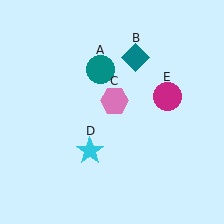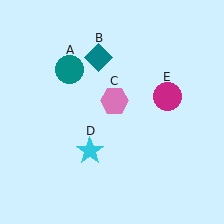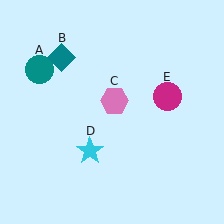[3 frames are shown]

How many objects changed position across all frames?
2 objects changed position: teal circle (object A), teal diamond (object B).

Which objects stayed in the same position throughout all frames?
Pink hexagon (object C) and cyan star (object D) and magenta circle (object E) remained stationary.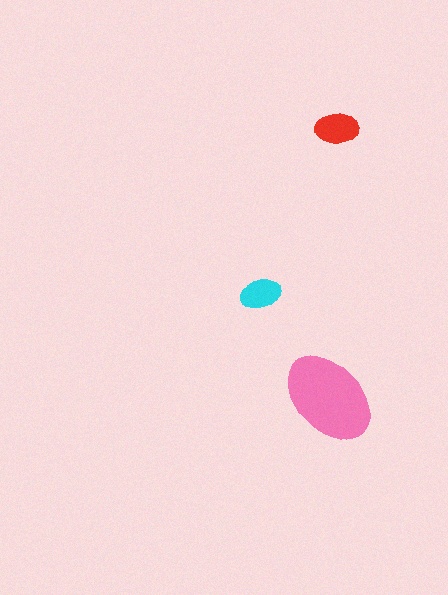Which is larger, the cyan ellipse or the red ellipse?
The red one.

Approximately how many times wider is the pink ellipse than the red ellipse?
About 2 times wider.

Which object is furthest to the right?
The red ellipse is rightmost.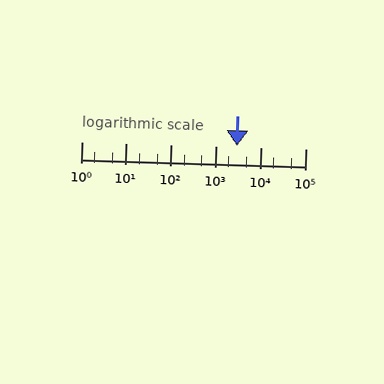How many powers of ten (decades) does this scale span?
The scale spans 5 decades, from 1 to 100000.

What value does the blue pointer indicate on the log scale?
The pointer indicates approximately 3000.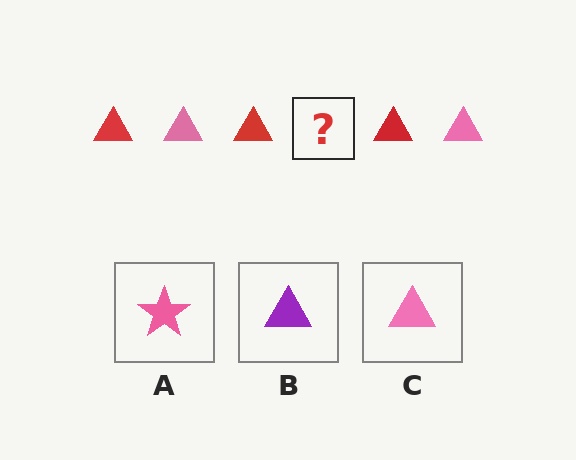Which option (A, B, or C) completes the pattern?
C.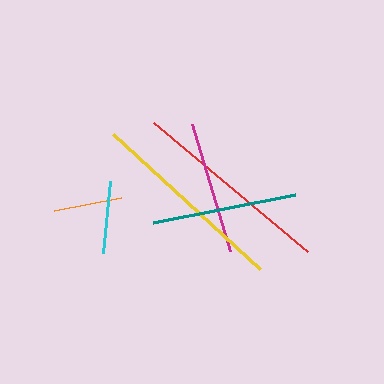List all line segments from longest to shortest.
From longest to shortest: red, yellow, teal, magenta, cyan, orange.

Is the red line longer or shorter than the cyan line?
The red line is longer than the cyan line.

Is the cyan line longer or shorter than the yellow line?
The yellow line is longer than the cyan line.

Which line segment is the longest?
The red line is the longest at approximately 201 pixels.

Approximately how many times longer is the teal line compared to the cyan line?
The teal line is approximately 2.0 times the length of the cyan line.